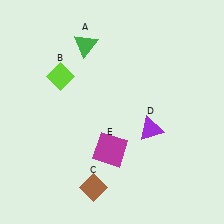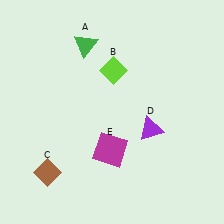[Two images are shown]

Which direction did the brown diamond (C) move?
The brown diamond (C) moved left.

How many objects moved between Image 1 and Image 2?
2 objects moved between the two images.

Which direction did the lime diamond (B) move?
The lime diamond (B) moved right.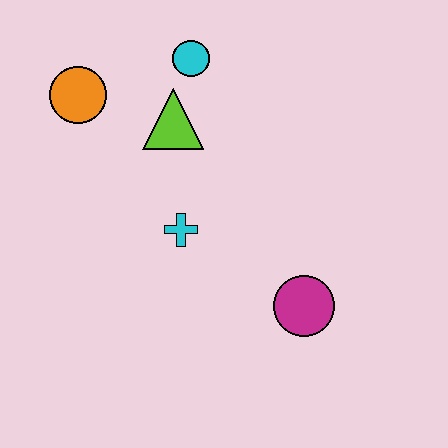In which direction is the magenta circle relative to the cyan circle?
The magenta circle is below the cyan circle.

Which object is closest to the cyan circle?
The lime triangle is closest to the cyan circle.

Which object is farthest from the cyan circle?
The magenta circle is farthest from the cyan circle.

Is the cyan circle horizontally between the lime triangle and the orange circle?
No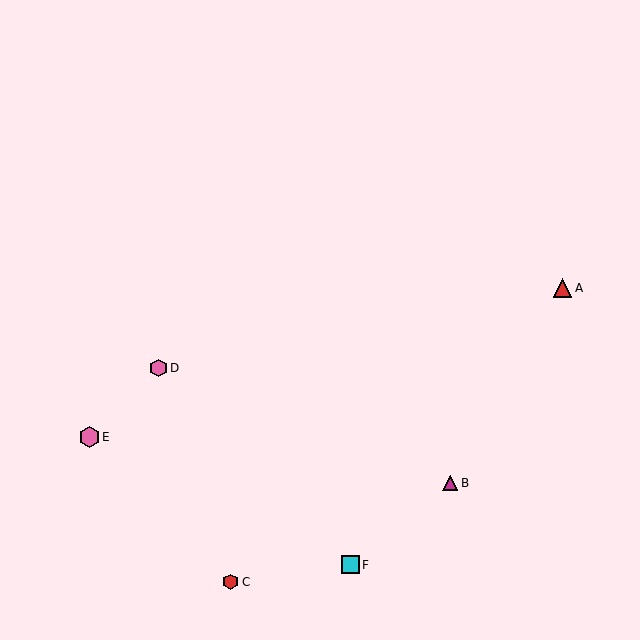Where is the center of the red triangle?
The center of the red triangle is at (563, 288).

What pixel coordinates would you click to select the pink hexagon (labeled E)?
Click at (89, 437) to select the pink hexagon E.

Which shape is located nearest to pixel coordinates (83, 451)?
The pink hexagon (labeled E) at (89, 437) is nearest to that location.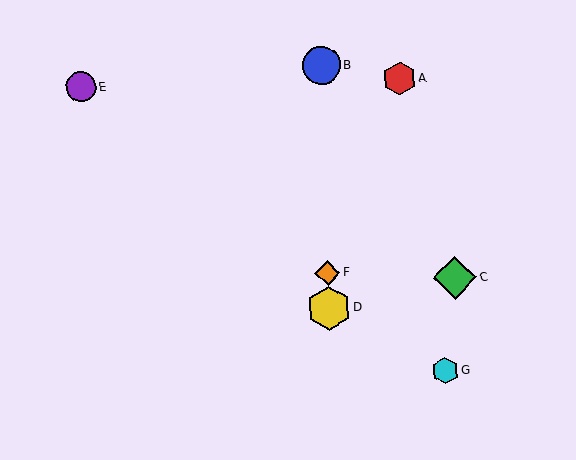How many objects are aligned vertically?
3 objects (B, D, F) are aligned vertically.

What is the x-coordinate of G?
Object G is at x≈445.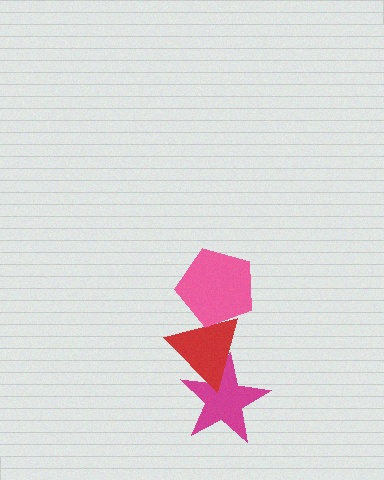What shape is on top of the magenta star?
The red triangle is on top of the magenta star.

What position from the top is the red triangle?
The red triangle is 2nd from the top.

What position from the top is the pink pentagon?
The pink pentagon is 1st from the top.